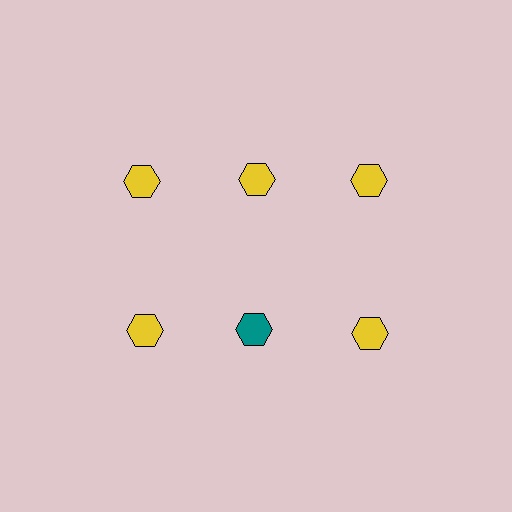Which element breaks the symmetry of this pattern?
The teal hexagon in the second row, second from left column breaks the symmetry. All other shapes are yellow hexagons.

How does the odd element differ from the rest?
It has a different color: teal instead of yellow.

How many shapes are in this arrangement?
There are 6 shapes arranged in a grid pattern.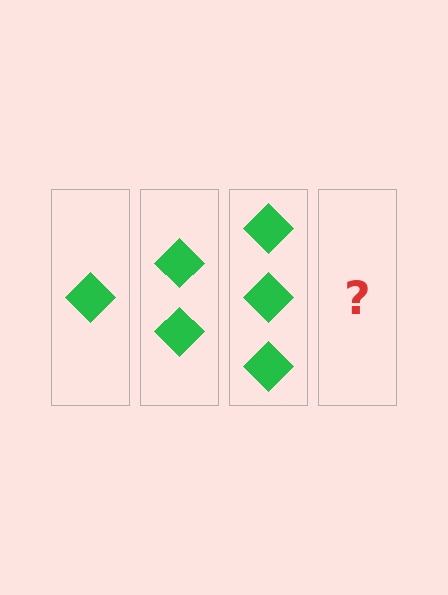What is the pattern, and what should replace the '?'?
The pattern is that each step adds one more diamond. The '?' should be 4 diamonds.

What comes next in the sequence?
The next element should be 4 diamonds.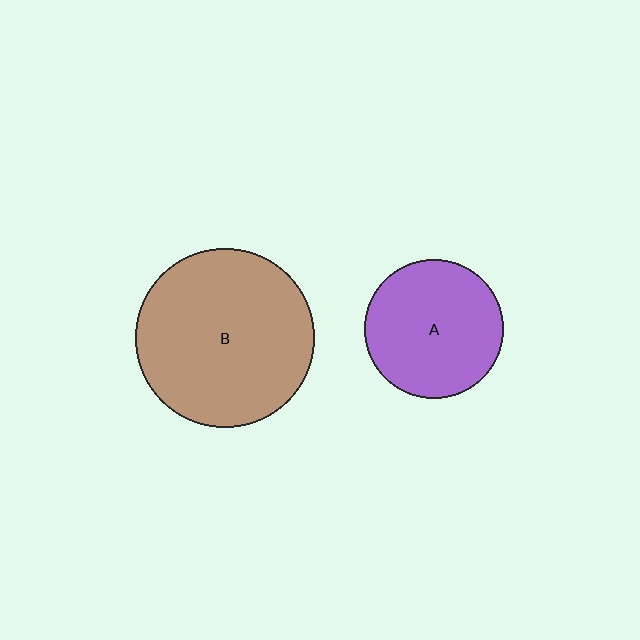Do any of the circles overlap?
No, none of the circles overlap.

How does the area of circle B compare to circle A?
Approximately 1.7 times.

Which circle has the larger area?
Circle B (brown).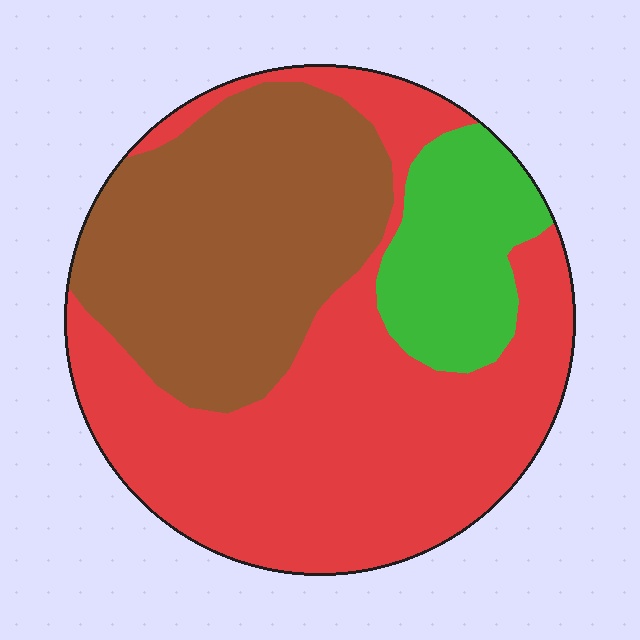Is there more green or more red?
Red.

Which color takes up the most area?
Red, at roughly 50%.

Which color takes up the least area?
Green, at roughly 15%.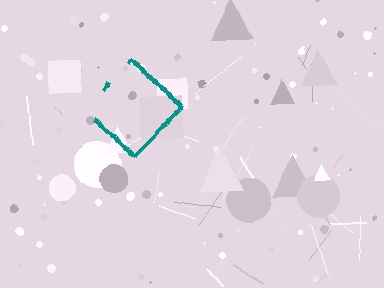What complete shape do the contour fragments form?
The contour fragments form a diamond.